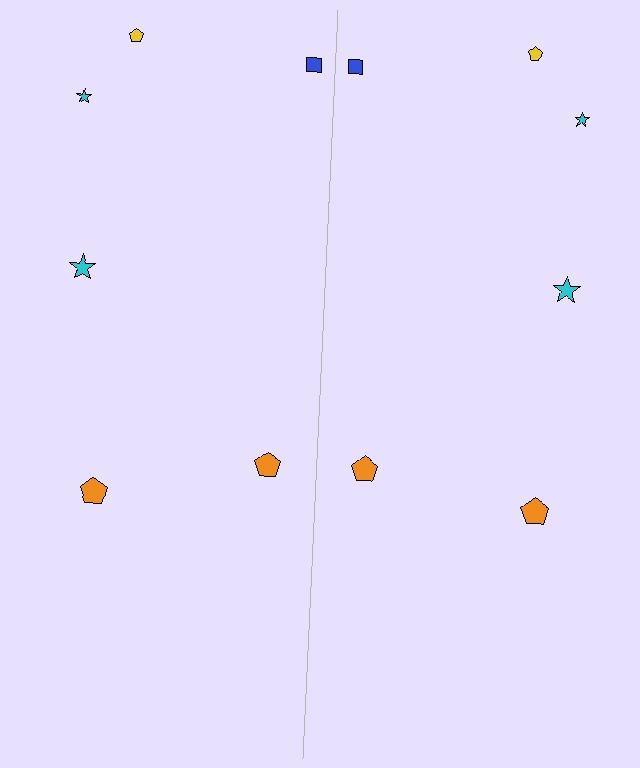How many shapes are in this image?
There are 12 shapes in this image.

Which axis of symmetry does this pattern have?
The pattern has a vertical axis of symmetry running through the center of the image.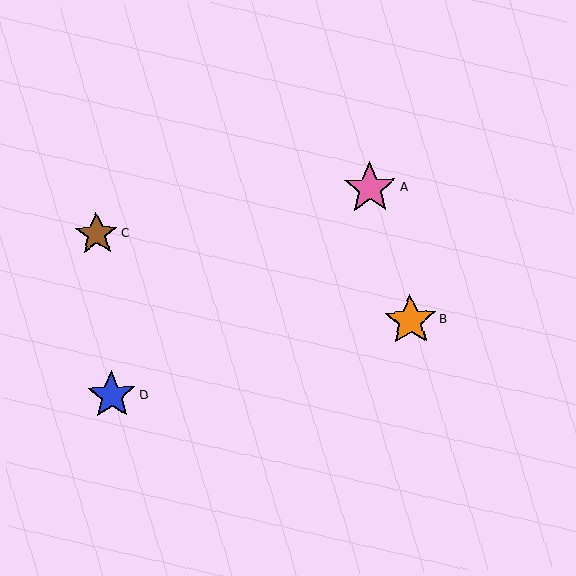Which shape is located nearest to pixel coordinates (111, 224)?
The brown star (labeled C) at (96, 234) is nearest to that location.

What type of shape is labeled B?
Shape B is an orange star.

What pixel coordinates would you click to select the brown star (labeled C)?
Click at (96, 234) to select the brown star C.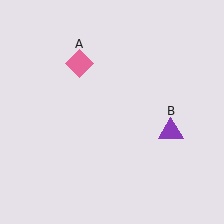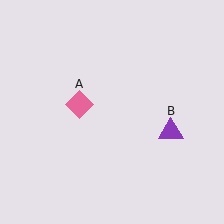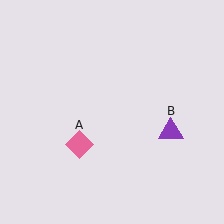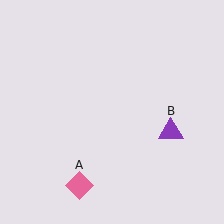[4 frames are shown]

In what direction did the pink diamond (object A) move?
The pink diamond (object A) moved down.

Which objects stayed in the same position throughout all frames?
Purple triangle (object B) remained stationary.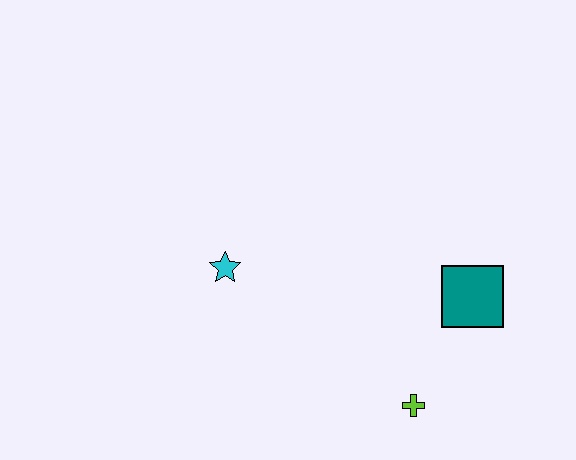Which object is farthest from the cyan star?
The teal square is farthest from the cyan star.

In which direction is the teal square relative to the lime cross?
The teal square is above the lime cross.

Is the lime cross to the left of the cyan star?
No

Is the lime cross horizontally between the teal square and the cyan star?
Yes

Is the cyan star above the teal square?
Yes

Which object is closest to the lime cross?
The teal square is closest to the lime cross.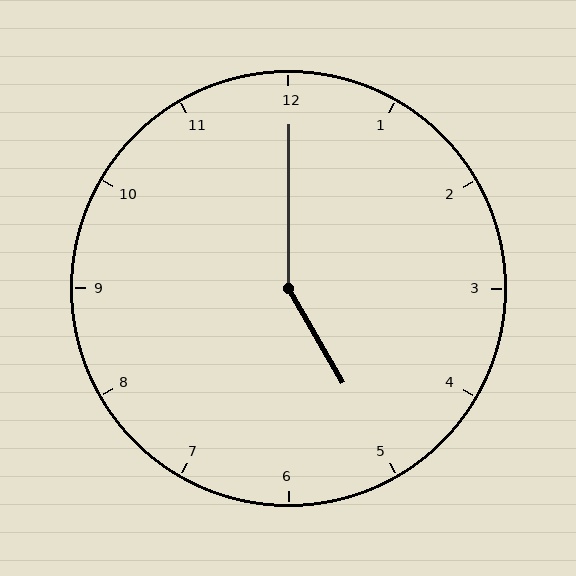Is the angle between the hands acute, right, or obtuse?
It is obtuse.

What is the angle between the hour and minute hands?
Approximately 150 degrees.